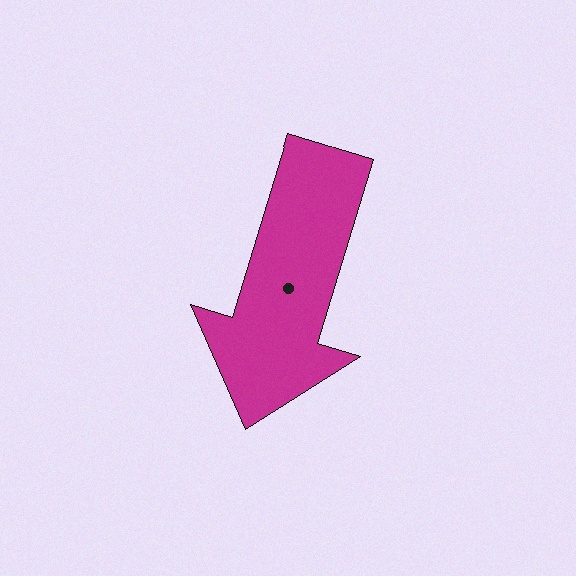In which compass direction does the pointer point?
South.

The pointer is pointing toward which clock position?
Roughly 7 o'clock.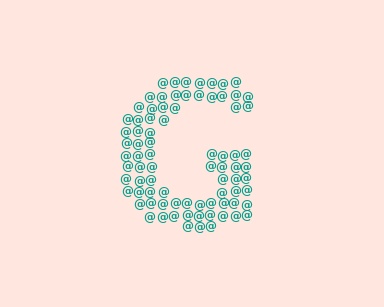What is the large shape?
The large shape is the letter G.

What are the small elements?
The small elements are at signs.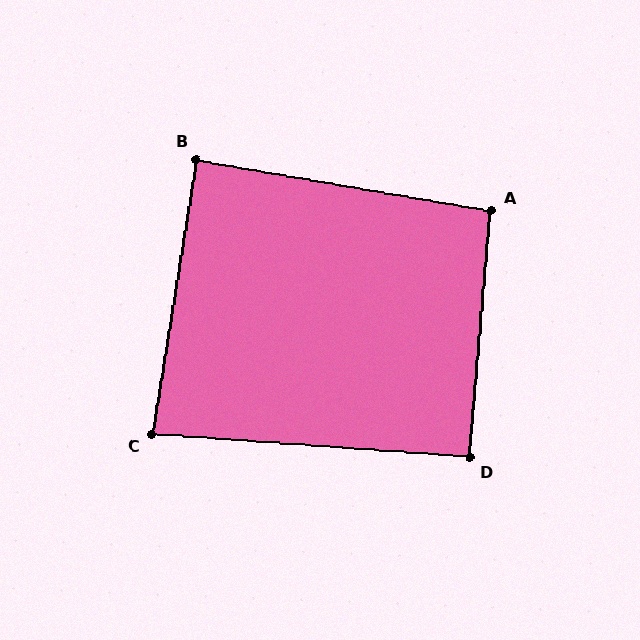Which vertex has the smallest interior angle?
C, at approximately 85 degrees.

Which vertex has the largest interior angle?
A, at approximately 95 degrees.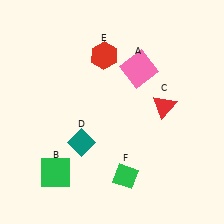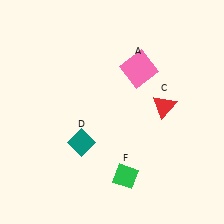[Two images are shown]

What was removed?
The red hexagon (E), the green square (B) were removed in Image 2.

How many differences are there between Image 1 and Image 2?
There are 2 differences between the two images.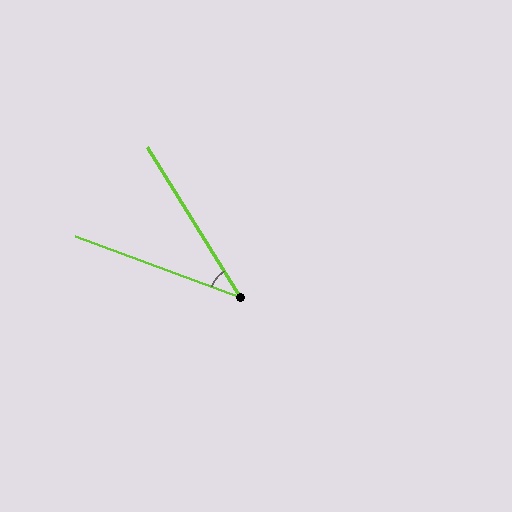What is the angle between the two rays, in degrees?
Approximately 38 degrees.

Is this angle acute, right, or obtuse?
It is acute.